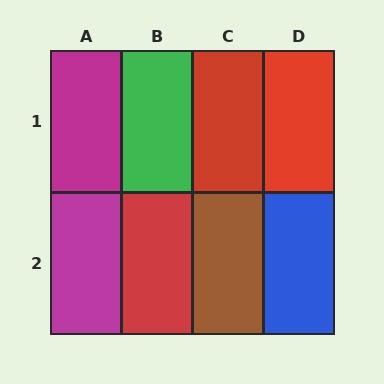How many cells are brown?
1 cell is brown.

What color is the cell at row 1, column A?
Magenta.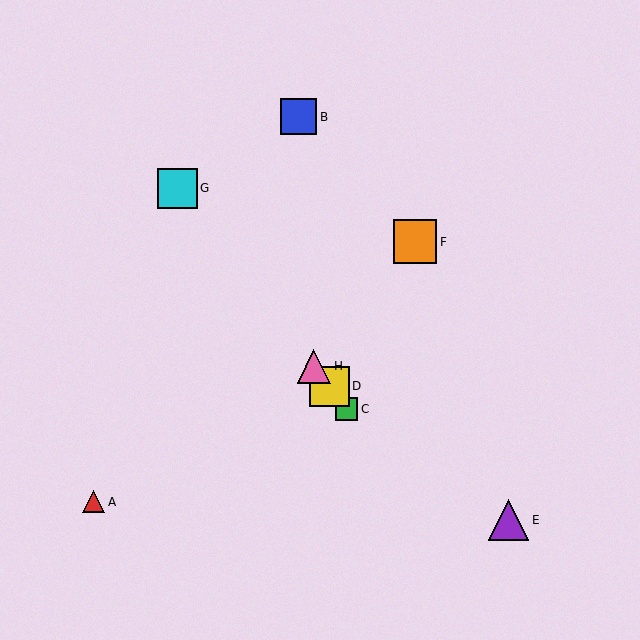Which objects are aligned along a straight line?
Objects C, D, G, H are aligned along a straight line.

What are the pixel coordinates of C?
Object C is at (347, 409).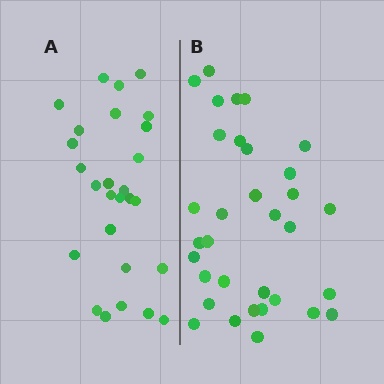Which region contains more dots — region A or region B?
Region B (the right region) has more dots.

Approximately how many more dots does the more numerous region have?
Region B has about 6 more dots than region A.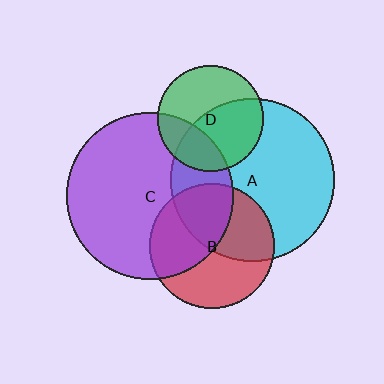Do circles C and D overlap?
Yes.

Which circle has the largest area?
Circle C (purple).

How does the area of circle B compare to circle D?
Approximately 1.4 times.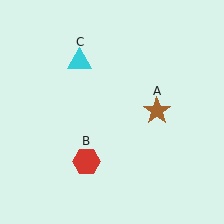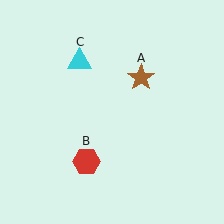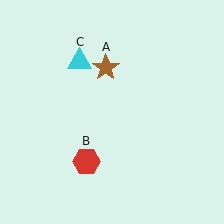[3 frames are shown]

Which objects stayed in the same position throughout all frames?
Red hexagon (object B) and cyan triangle (object C) remained stationary.